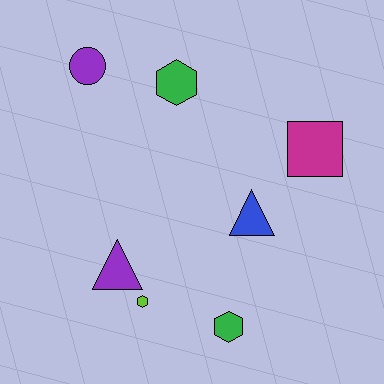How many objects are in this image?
There are 7 objects.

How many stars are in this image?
There are no stars.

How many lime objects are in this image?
There is 1 lime object.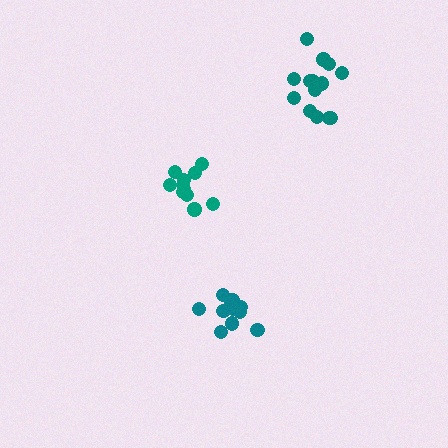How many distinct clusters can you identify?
There are 3 distinct clusters.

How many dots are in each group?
Group 1: 13 dots, Group 2: 11 dots, Group 3: 14 dots (38 total).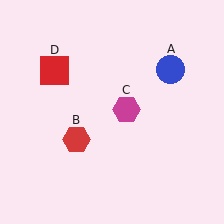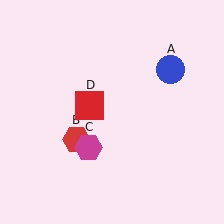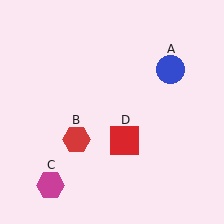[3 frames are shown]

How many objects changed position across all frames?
2 objects changed position: magenta hexagon (object C), red square (object D).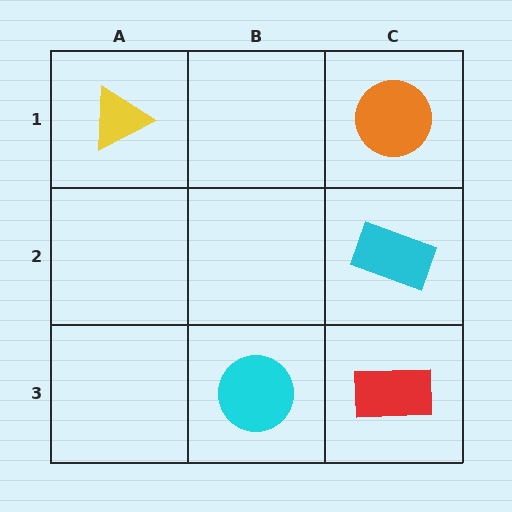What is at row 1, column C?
An orange circle.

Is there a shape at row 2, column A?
No, that cell is empty.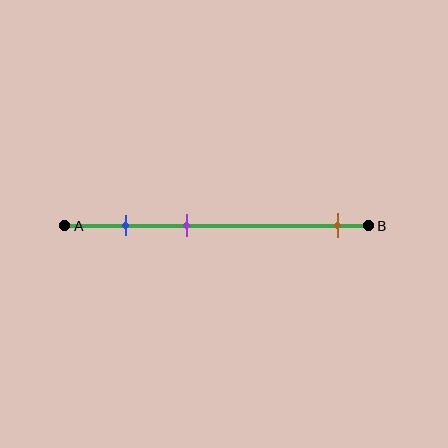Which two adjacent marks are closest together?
The blue and purple marks are the closest adjacent pair.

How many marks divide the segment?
There are 3 marks dividing the segment.